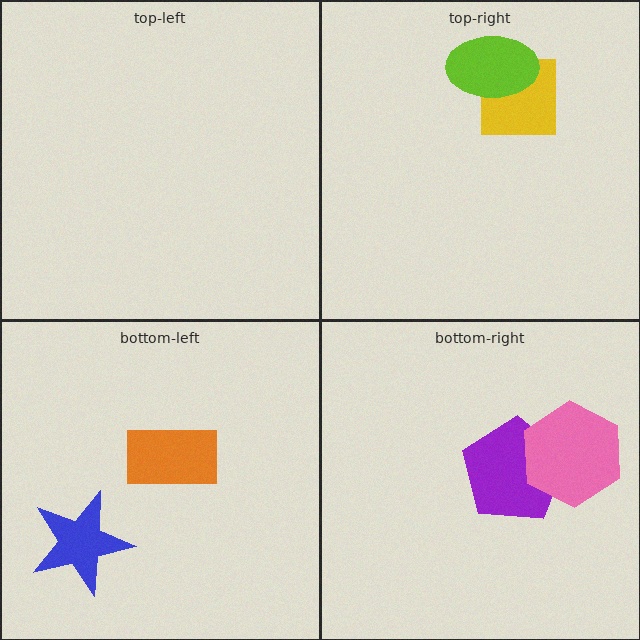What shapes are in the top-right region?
The yellow square, the lime ellipse.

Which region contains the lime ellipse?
The top-right region.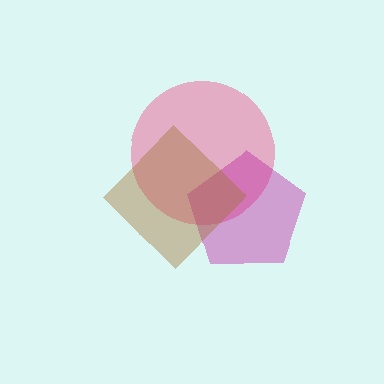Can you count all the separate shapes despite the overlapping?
Yes, there are 3 separate shapes.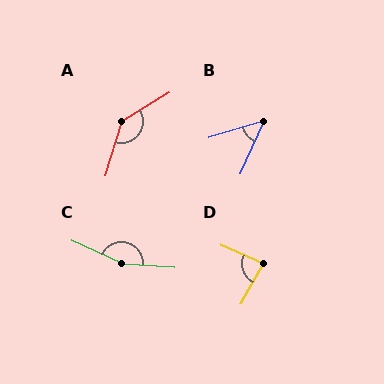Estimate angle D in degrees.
Approximately 85 degrees.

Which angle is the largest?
C, at approximately 160 degrees.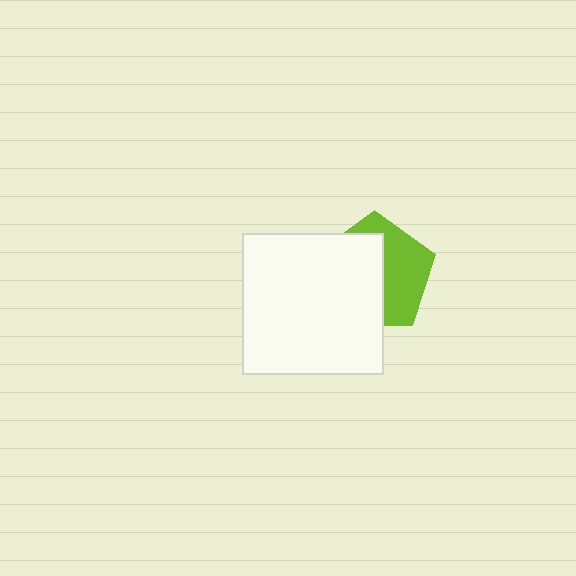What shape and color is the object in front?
The object in front is a white square.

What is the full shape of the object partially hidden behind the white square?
The partially hidden object is a lime pentagon.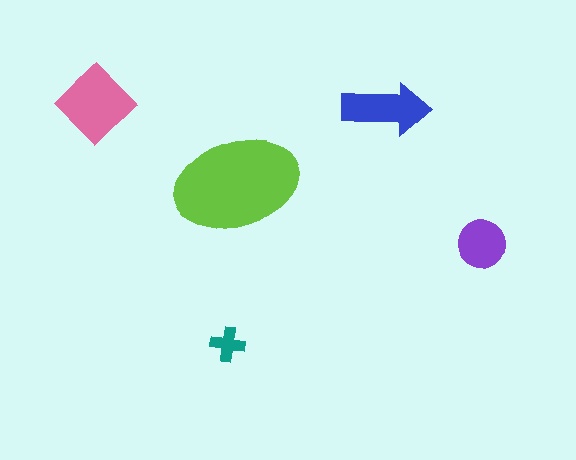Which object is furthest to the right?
The purple circle is rightmost.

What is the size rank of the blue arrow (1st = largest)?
3rd.